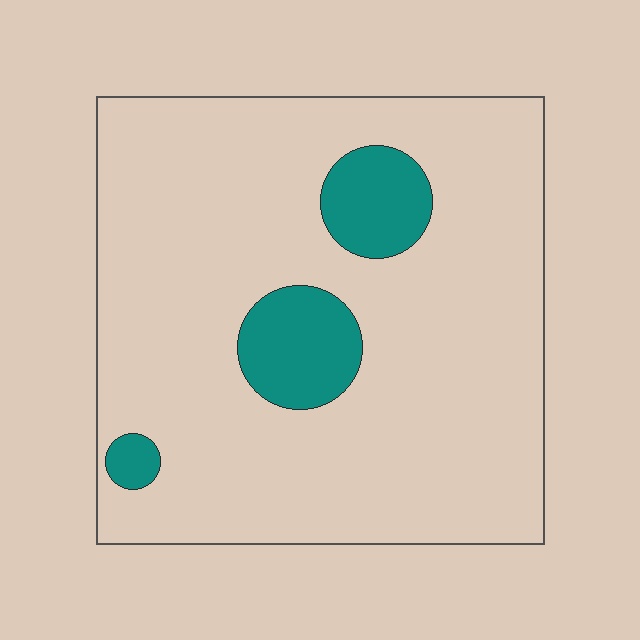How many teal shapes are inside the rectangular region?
3.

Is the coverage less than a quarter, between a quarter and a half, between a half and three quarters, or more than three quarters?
Less than a quarter.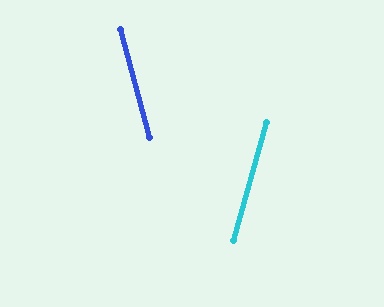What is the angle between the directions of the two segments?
Approximately 31 degrees.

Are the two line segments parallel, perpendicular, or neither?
Neither parallel nor perpendicular — they differ by about 31°.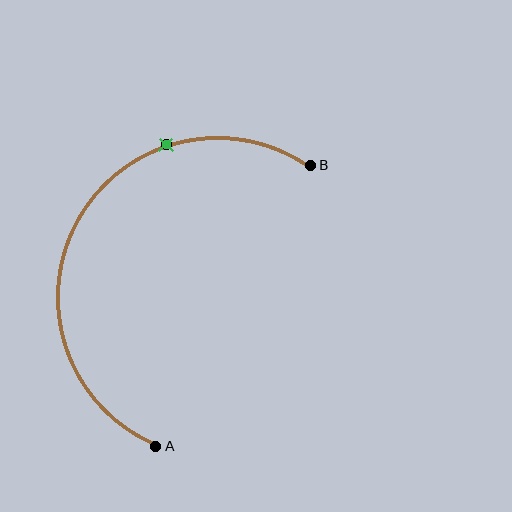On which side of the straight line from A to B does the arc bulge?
The arc bulges to the left of the straight line connecting A and B.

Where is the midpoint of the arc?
The arc midpoint is the point on the curve farthest from the straight line joining A and B. It sits to the left of that line.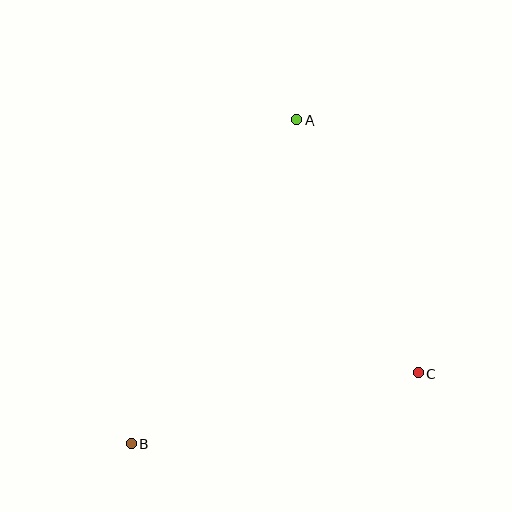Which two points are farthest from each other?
Points A and B are farthest from each other.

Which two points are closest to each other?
Points A and C are closest to each other.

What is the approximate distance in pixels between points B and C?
The distance between B and C is approximately 295 pixels.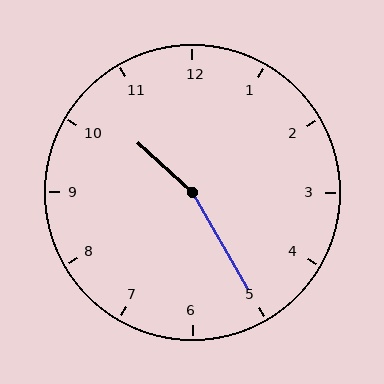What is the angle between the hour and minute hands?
Approximately 162 degrees.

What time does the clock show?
10:25.